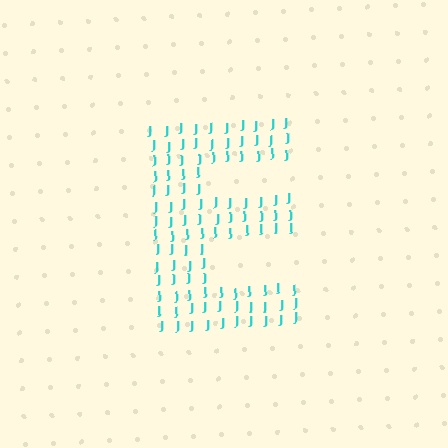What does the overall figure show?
The overall figure shows the letter E.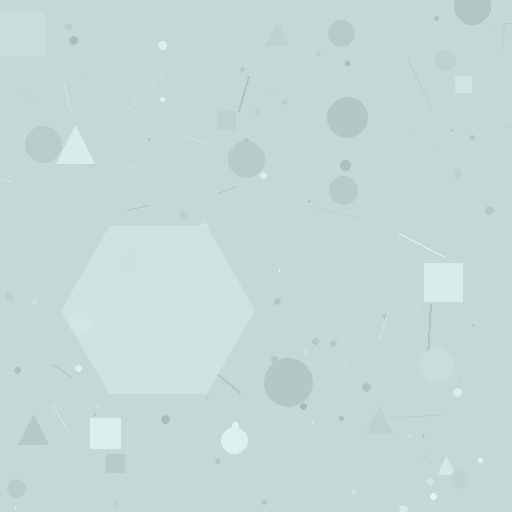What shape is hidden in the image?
A hexagon is hidden in the image.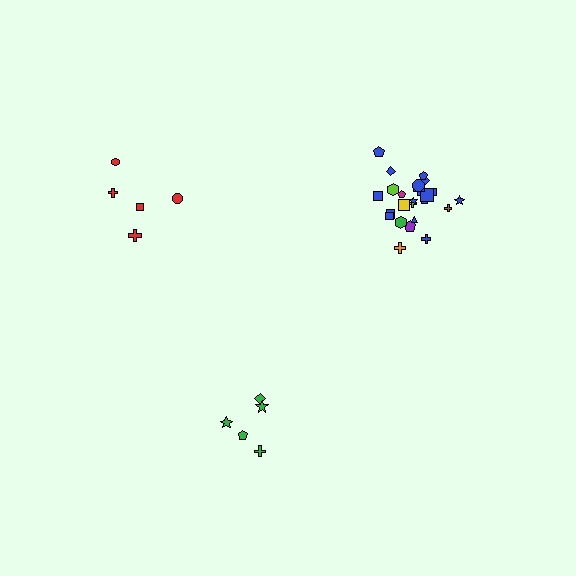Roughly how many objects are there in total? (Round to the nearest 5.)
Roughly 35 objects in total.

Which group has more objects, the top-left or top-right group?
The top-right group.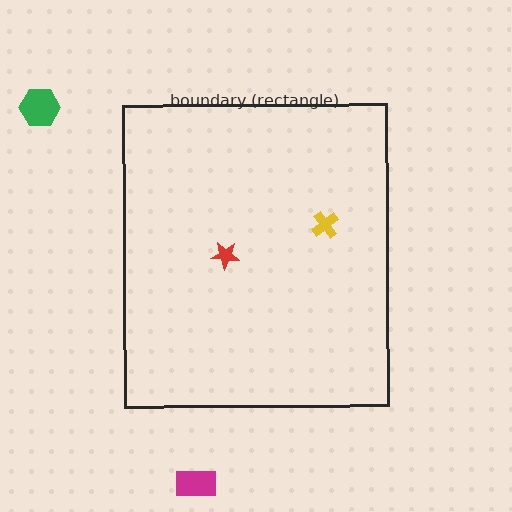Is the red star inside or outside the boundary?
Inside.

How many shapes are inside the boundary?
2 inside, 2 outside.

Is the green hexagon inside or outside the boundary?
Outside.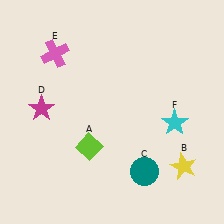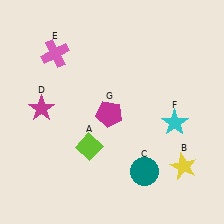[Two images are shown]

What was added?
A magenta pentagon (G) was added in Image 2.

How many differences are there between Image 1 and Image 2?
There is 1 difference between the two images.